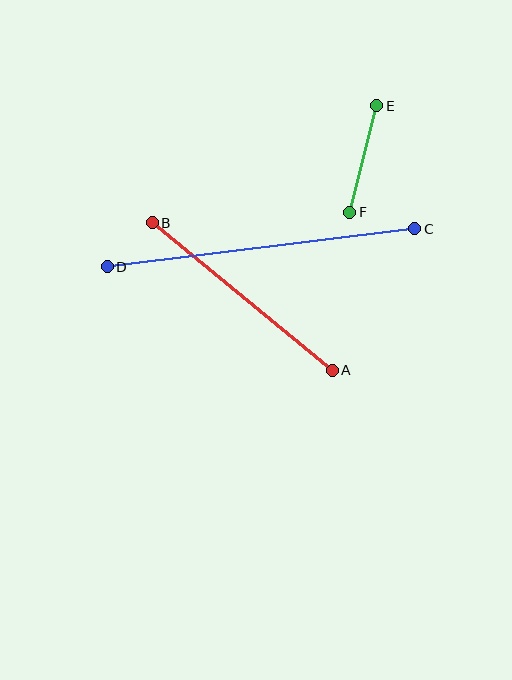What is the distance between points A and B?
The distance is approximately 233 pixels.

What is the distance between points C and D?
The distance is approximately 310 pixels.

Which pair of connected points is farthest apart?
Points C and D are farthest apart.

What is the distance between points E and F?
The distance is approximately 110 pixels.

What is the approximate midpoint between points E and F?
The midpoint is at approximately (363, 159) pixels.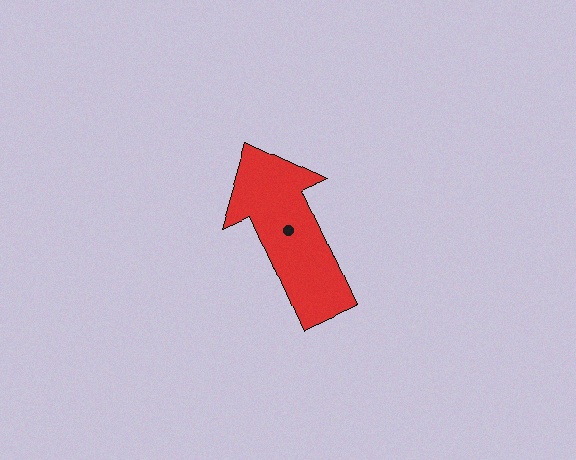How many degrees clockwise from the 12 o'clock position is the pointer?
Approximately 335 degrees.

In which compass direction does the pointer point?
Northwest.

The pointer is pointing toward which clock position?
Roughly 11 o'clock.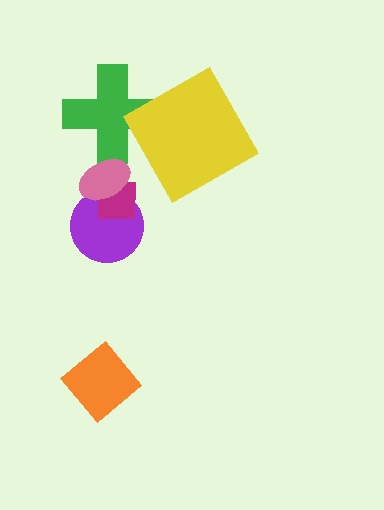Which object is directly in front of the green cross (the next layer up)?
The yellow square is directly in front of the green cross.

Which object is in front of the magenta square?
The pink ellipse is in front of the magenta square.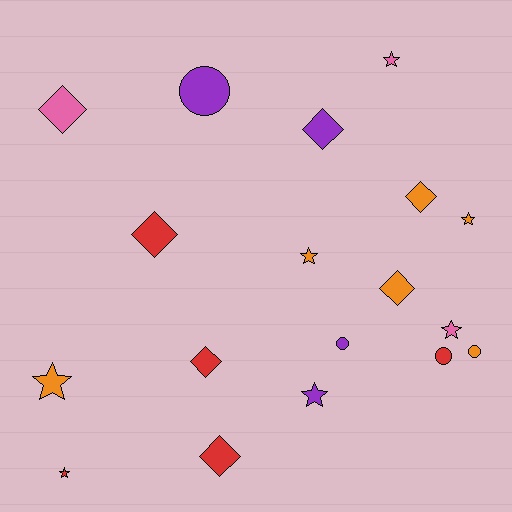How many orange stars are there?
There are 3 orange stars.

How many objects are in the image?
There are 18 objects.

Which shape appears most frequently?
Star, with 7 objects.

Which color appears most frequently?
Orange, with 6 objects.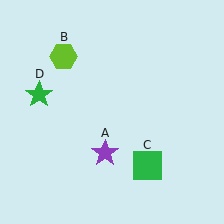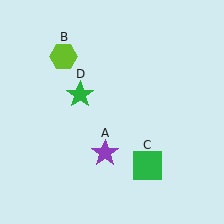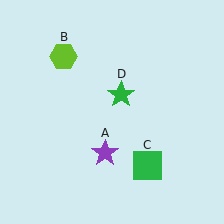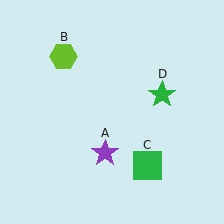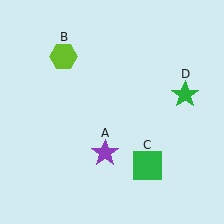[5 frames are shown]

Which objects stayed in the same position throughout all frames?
Purple star (object A) and lime hexagon (object B) and green square (object C) remained stationary.